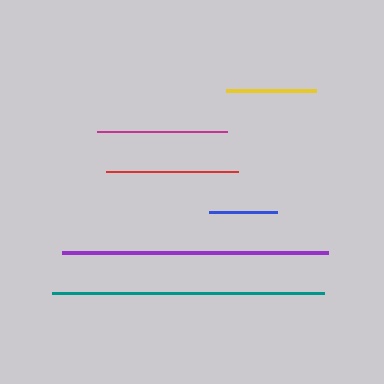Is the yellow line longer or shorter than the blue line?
The yellow line is longer than the blue line.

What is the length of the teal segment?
The teal segment is approximately 272 pixels long.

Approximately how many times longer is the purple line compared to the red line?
The purple line is approximately 2.0 times the length of the red line.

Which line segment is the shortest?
The blue line is the shortest at approximately 68 pixels.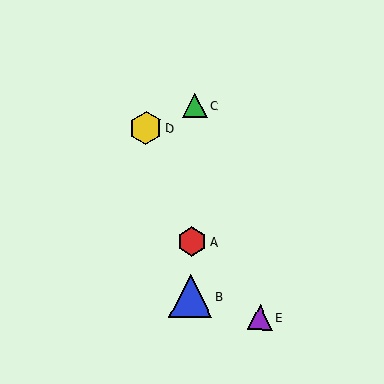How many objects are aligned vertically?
3 objects (A, B, C) are aligned vertically.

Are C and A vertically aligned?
Yes, both are at x≈195.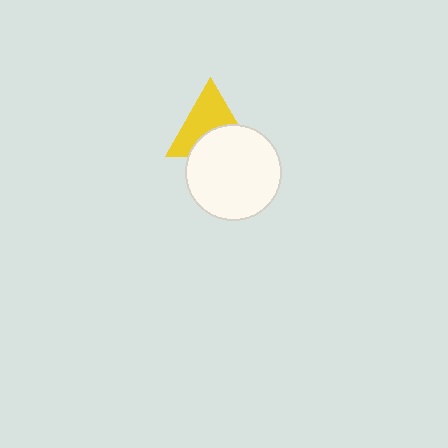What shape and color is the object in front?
The object in front is a white circle.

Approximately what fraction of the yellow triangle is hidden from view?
Roughly 43% of the yellow triangle is hidden behind the white circle.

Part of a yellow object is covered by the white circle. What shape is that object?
It is a triangle.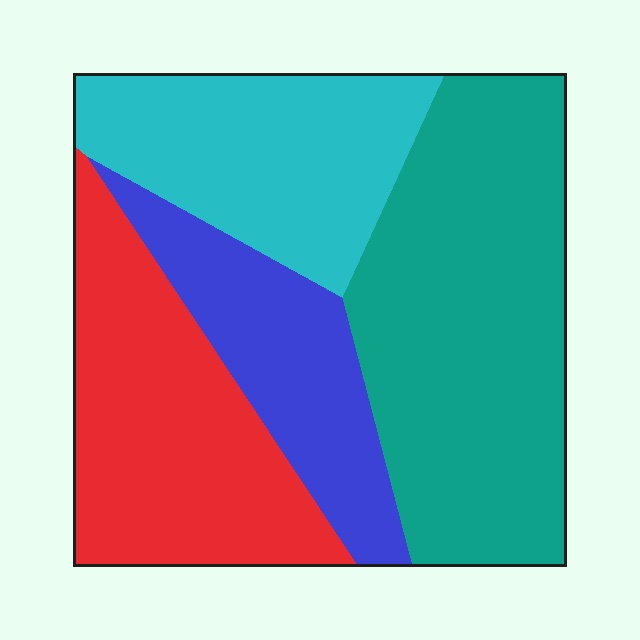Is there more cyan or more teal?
Teal.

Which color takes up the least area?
Blue, at roughly 15%.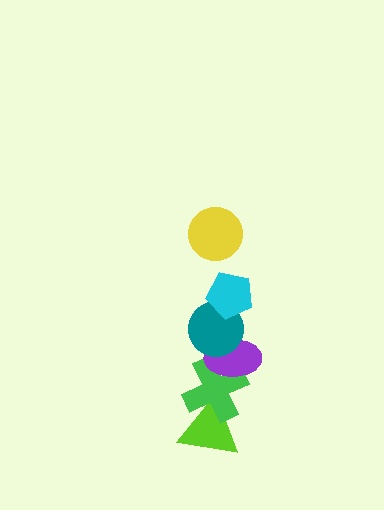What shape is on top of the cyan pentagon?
The yellow circle is on top of the cyan pentagon.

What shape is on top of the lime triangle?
The green cross is on top of the lime triangle.